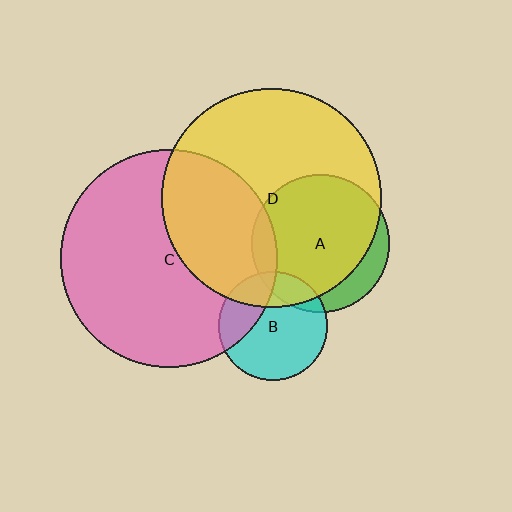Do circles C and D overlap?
Yes.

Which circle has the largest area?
Circle D (yellow).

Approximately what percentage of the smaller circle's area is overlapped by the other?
Approximately 35%.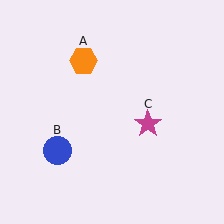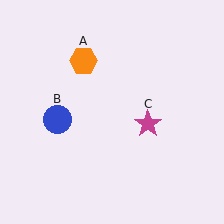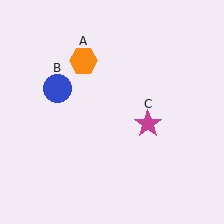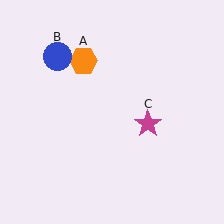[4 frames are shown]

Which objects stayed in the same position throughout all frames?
Orange hexagon (object A) and magenta star (object C) remained stationary.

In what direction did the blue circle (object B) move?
The blue circle (object B) moved up.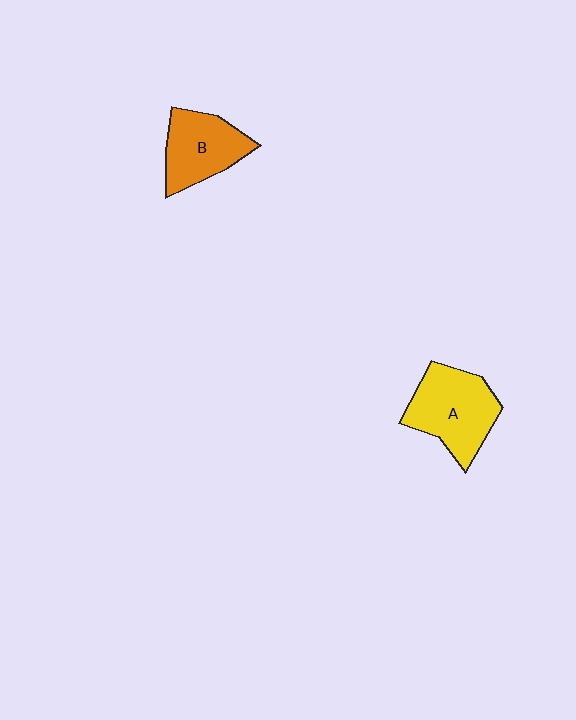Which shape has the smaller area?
Shape B (orange).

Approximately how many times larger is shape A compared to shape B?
Approximately 1.2 times.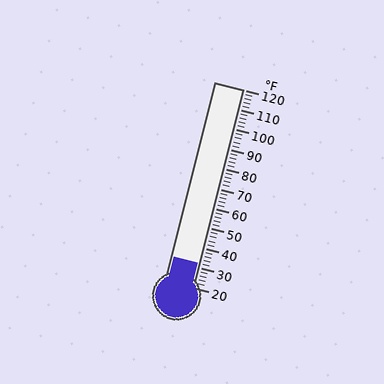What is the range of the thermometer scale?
The thermometer scale ranges from 20°F to 120°F.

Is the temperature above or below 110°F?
The temperature is below 110°F.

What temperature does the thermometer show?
The thermometer shows approximately 32°F.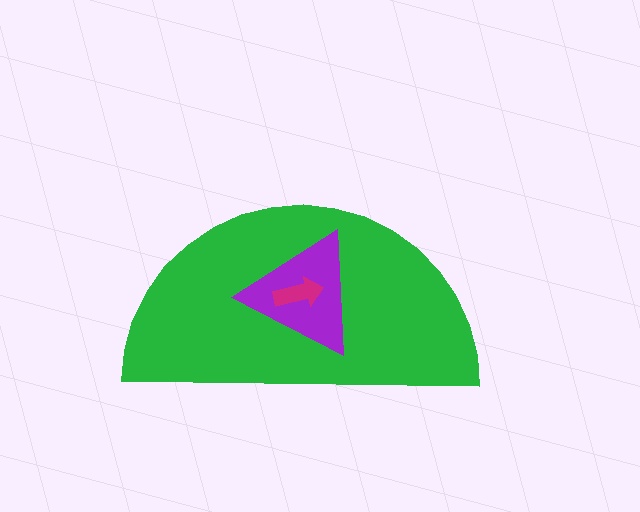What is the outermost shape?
The green semicircle.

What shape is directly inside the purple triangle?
The magenta arrow.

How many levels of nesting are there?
3.